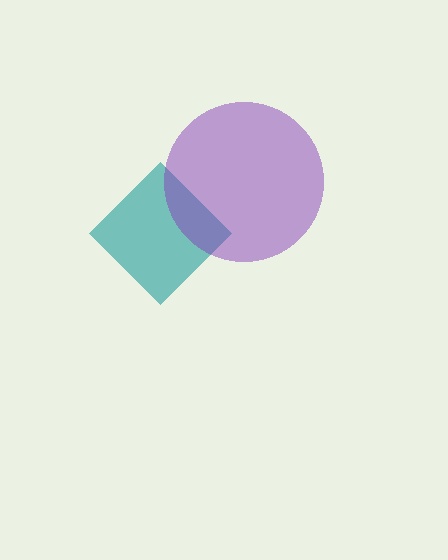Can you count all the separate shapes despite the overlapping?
Yes, there are 2 separate shapes.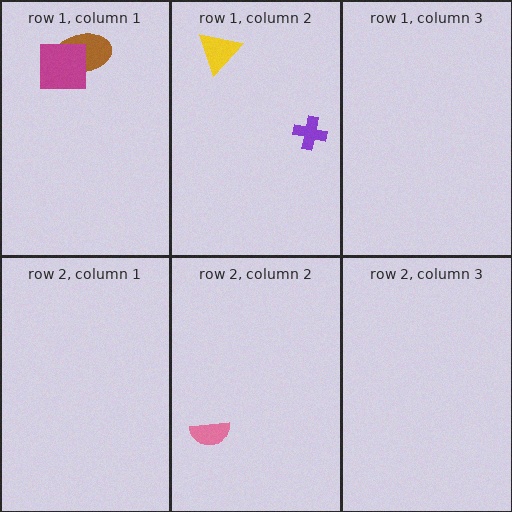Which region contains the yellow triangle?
The row 1, column 2 region.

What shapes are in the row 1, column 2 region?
The purple cross, the yellow triangle.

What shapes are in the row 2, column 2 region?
The pink semicircle.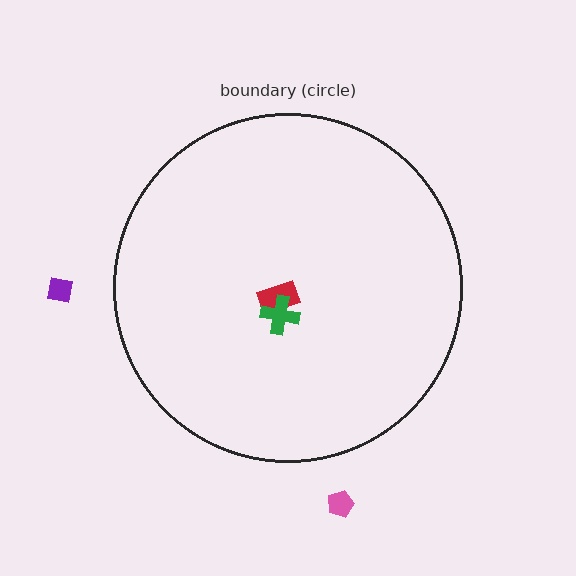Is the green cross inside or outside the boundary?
Inside.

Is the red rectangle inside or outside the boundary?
Inside.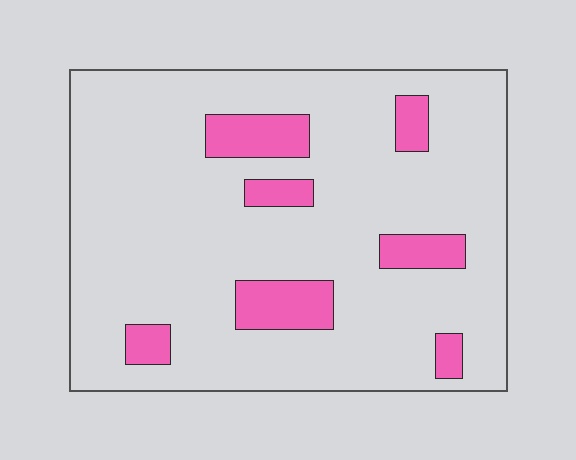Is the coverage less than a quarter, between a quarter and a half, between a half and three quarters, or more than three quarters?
Less than a quarter.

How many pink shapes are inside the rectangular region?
7.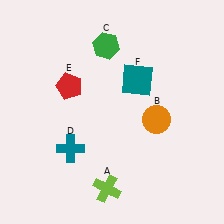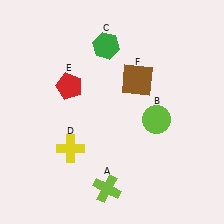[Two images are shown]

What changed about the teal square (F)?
In Image 1, F is teal. In Image 2, it changed to brown.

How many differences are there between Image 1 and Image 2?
There are 3 differences between the two images.